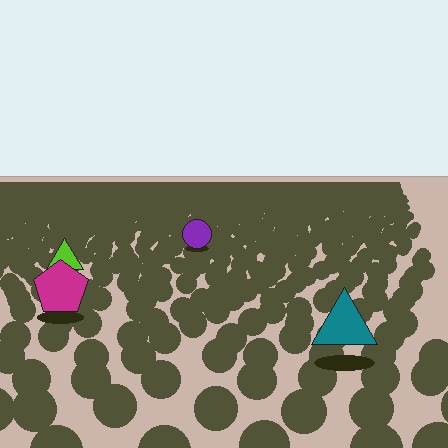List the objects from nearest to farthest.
From nearest to farthest: the teal triangle, the magenta pentagon, the lime triangle, the purple circle.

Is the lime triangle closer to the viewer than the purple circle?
Yes. The lime triangle is closer — you can tell from the texture gradient: the ground texture is coarser near it.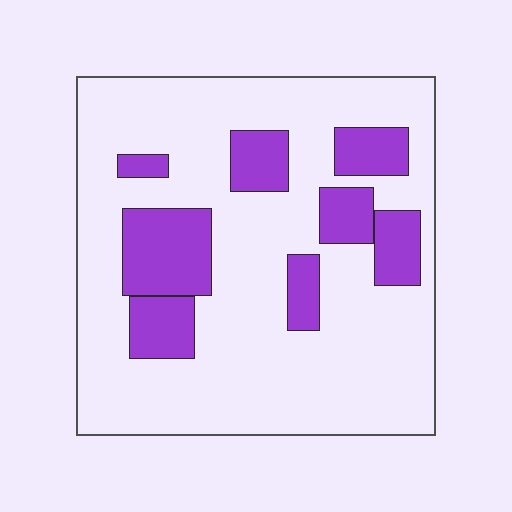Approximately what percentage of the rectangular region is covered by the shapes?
Approximately 25%.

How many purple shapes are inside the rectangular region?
8.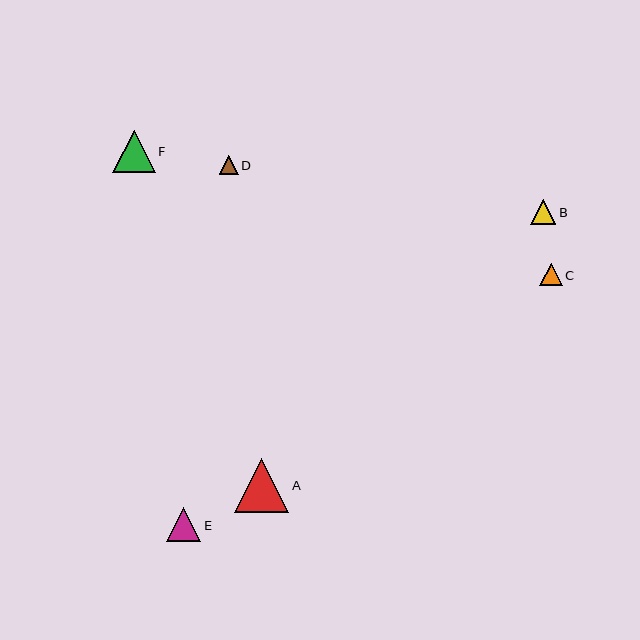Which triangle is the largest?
Triangle A is the largest with a size of approximately 54 pixels.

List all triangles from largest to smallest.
From largest to smallest: A, F, E, B, C, D.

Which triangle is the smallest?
Triangle D is the smallest with a size of approximately 18 pixels.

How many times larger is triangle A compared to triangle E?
Triangle A is approximately 1.6 times the size of triangle E.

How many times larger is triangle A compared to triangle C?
Triangle A is approximately 2.4 times the size of triangle C.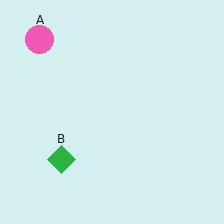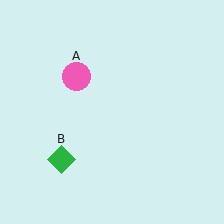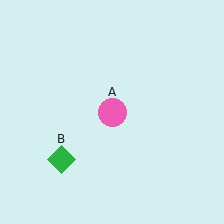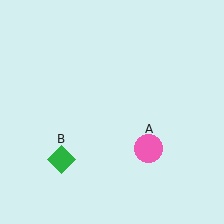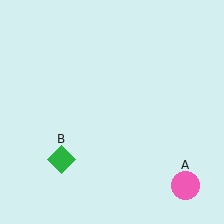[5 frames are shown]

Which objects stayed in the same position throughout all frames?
Green diamond (object B) remained stationary.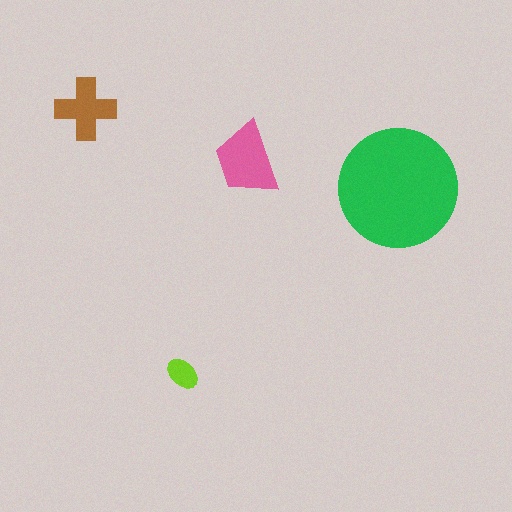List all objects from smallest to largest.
The lime ellipse, the brown cross, the pink trapezoid, the green circle.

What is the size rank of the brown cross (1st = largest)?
3rd.